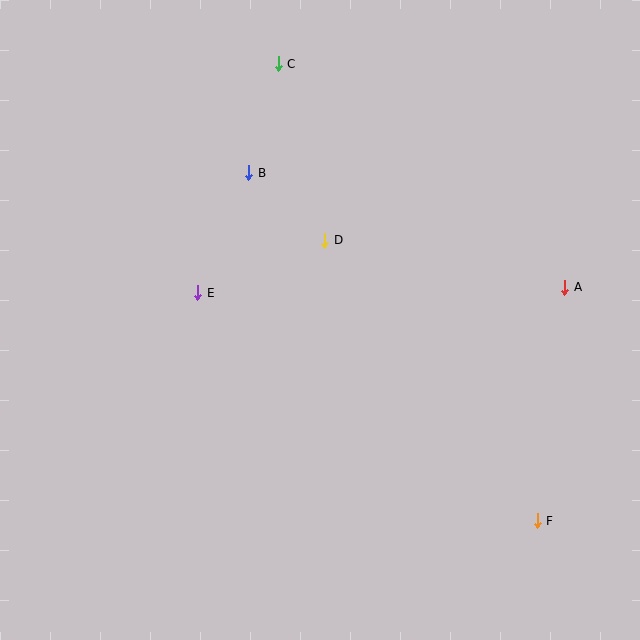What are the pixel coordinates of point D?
Point D is at (325, 240).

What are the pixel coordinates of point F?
Point F is at (537, 521).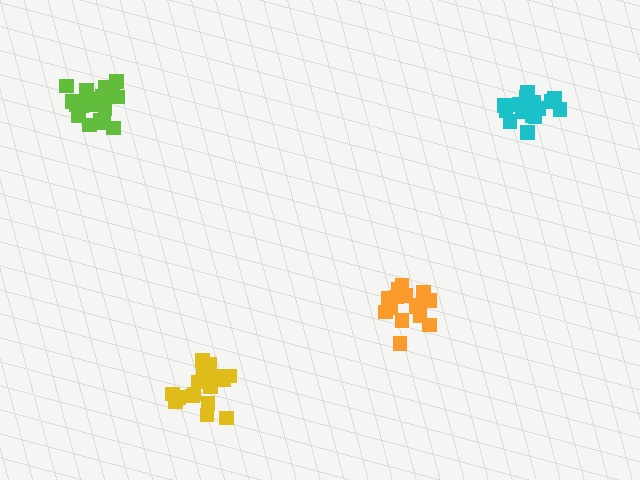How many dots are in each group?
Group 1: 16 dots, Group 2: 20 dots, Group 3: 20 dots, Group 4: 18 dots (74 total).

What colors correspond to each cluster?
The clusters are colored: orange, yellow, lime, cyan.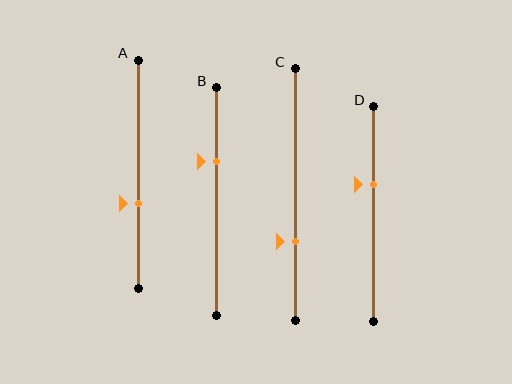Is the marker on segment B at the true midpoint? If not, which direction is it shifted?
No, the marker on segment B is shifted upward by about 18% of the segment length.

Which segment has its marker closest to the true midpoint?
Segment A has its marker closest to the true midpoint.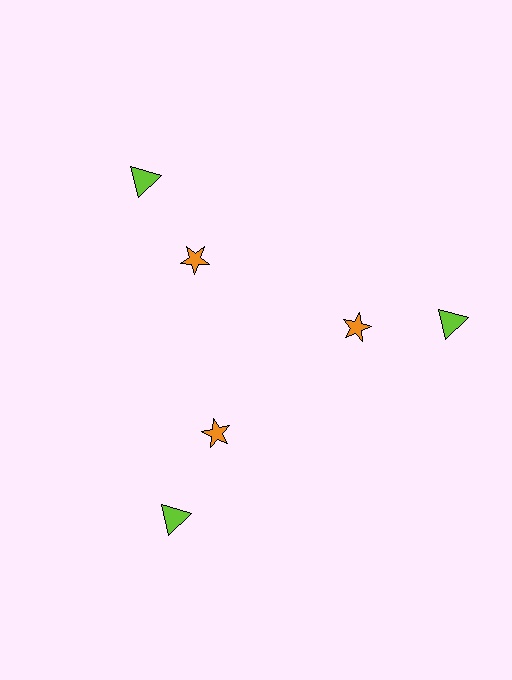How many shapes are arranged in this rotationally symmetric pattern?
There are 6 shapes, arranged in 3 groups of 2.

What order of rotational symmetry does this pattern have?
This pattern has 3-fold rotational symmetry.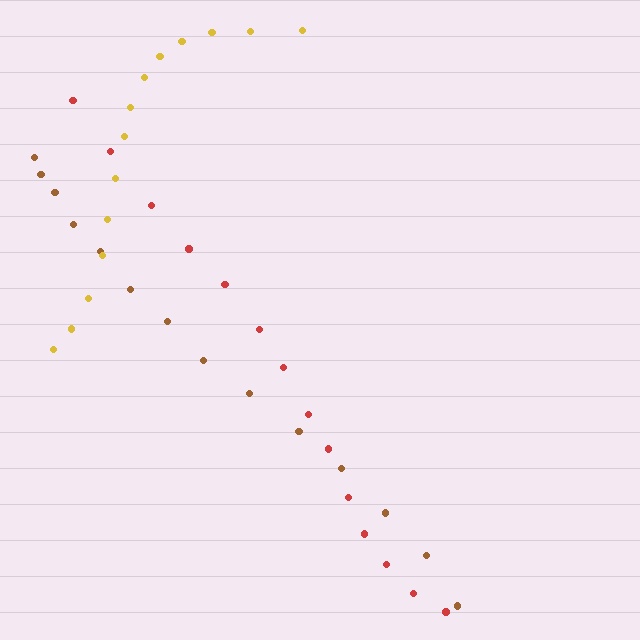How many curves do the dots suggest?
There are 3 distinct paths.